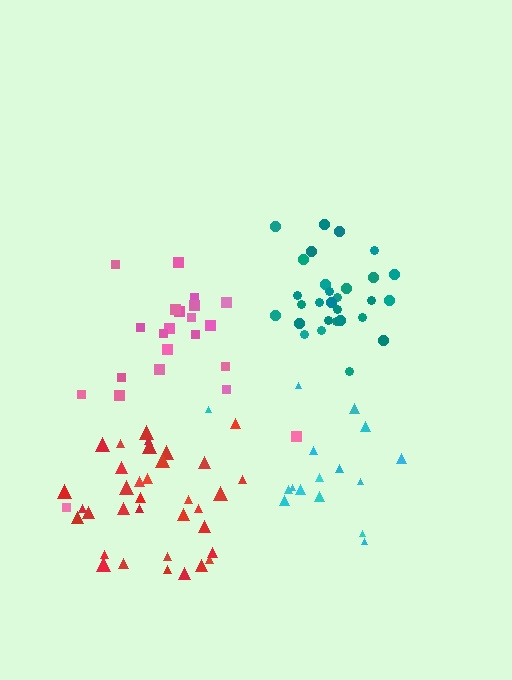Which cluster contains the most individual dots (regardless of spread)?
Red (35).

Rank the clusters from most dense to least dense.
red, teal, pink, cyan.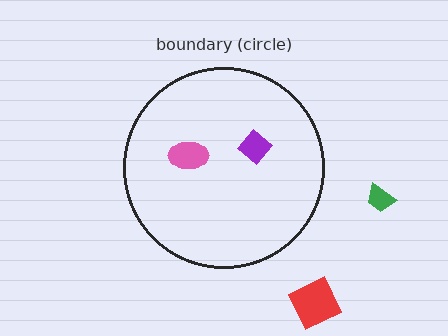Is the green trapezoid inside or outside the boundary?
Outside.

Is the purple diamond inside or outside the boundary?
Inside.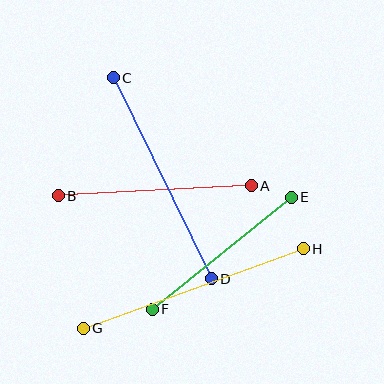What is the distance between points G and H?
The distance is approximately 234 pixels.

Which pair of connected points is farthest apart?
Points G and H are farthest apart.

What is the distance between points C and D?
The distance is approximately 224 pixels.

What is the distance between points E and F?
The distance is approximately 178 pixels.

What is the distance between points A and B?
The distance is approximately 194 pixels.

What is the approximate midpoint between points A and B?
The midpoint is at approximately (155, 191) pixels.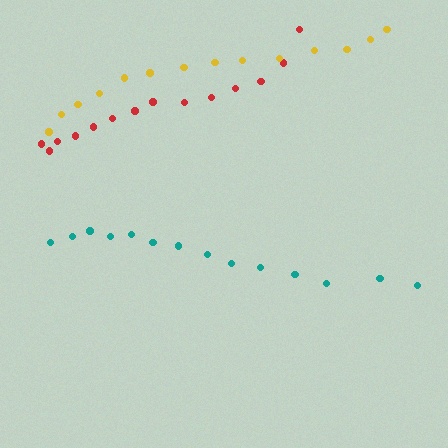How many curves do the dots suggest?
There are 3 distinct paths.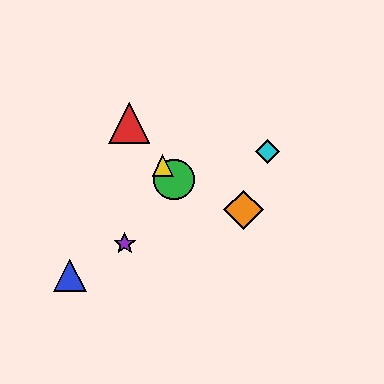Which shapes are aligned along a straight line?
The red triangle, the green circle, the yellow triangle are aligned along a straight line.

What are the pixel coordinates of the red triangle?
The red triangle is at (129, 123).